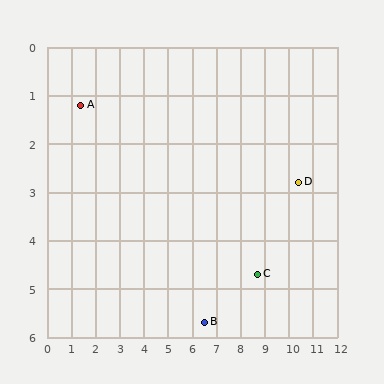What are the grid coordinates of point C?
Point C is at approximately (8.7, 4.7).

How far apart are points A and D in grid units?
Points A and D are about 9.1 grid units apart.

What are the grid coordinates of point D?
Point D is at approximately (10.4, 2.8).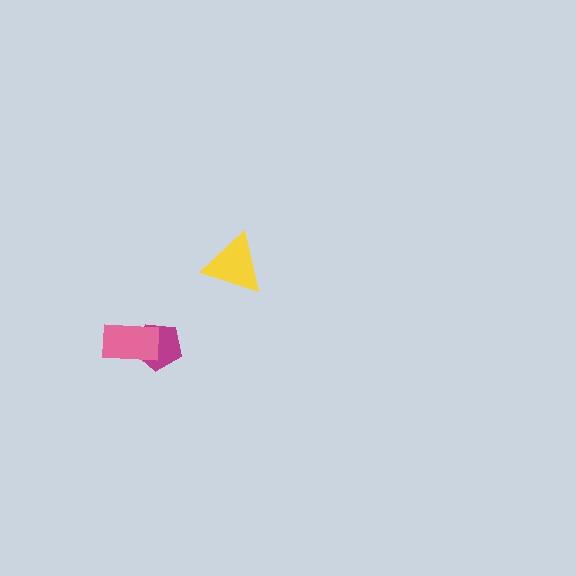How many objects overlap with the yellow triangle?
0 objects overlap with the yellow triangle.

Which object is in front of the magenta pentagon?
The pink rectangle is in front of the magenta pentagon.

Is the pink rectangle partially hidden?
No, no other shape covers it.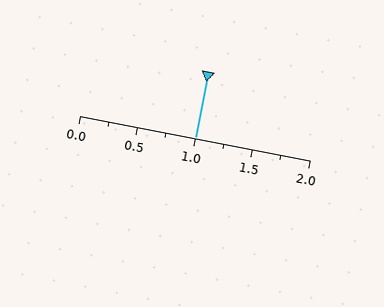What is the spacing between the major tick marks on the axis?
The major ticks are spaced 0.5 apart.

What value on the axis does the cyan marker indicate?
The marker indicates approximately 1.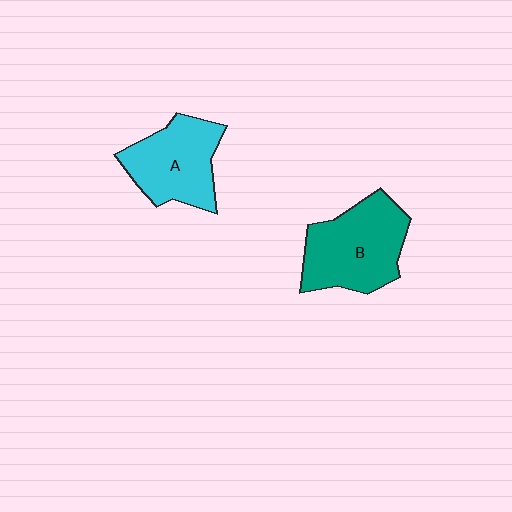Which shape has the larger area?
Shape B (teal).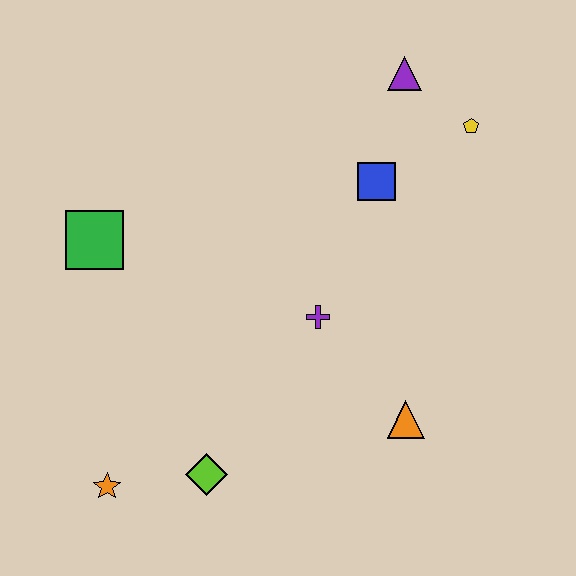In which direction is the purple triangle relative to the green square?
The purple triangle is to the right of the green square.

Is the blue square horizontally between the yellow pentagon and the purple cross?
Yes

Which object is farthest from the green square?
The yellow pentagon is farthest from the green square.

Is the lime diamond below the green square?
Yes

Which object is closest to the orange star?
The lime diamond is closest to the orange star.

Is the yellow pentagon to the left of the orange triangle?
No